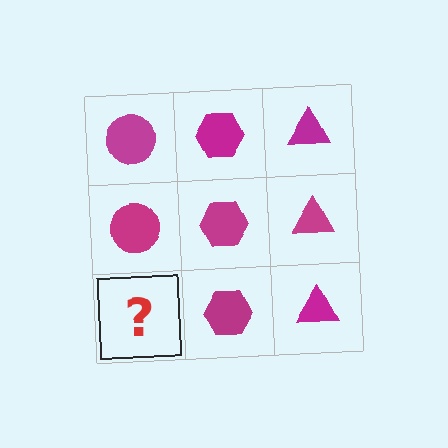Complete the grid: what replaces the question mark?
The question mark should be replaced with a magenta circle.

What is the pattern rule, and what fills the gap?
The rule is that each column has a consistent shape. The gap should be filled with a magenta circle.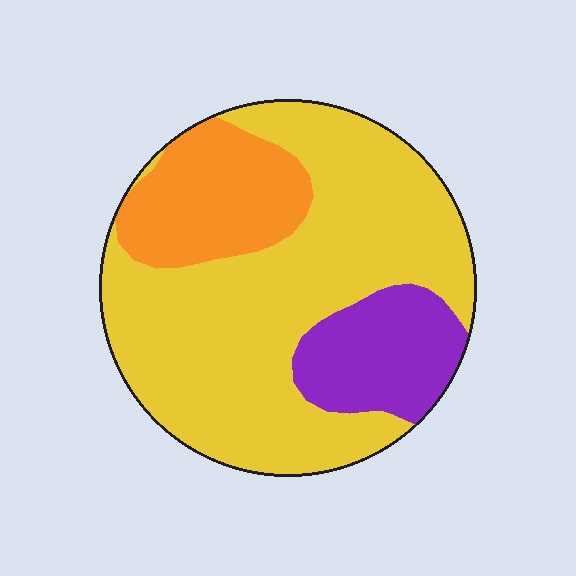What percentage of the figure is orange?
Orange covers roughly 20% of the figure.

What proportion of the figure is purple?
Purple takes up about one sixth (1/6) of the figure.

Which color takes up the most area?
Yellow, at roughly 65%.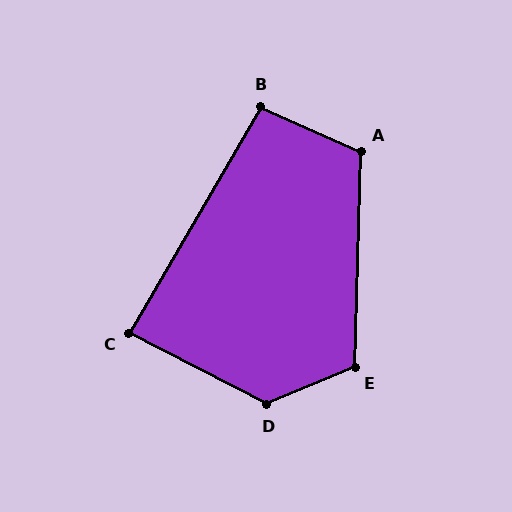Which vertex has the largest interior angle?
D, at approximately 130 degrees.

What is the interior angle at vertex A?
Approximately 112 degrees (obtuse).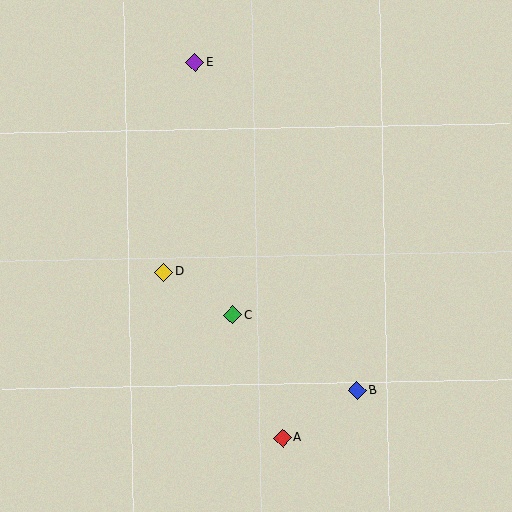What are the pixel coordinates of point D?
Point D is at (164, 272).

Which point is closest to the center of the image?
Point C at (233, 315) is closest to the center.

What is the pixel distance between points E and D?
The distance between E and D is 212 pixels.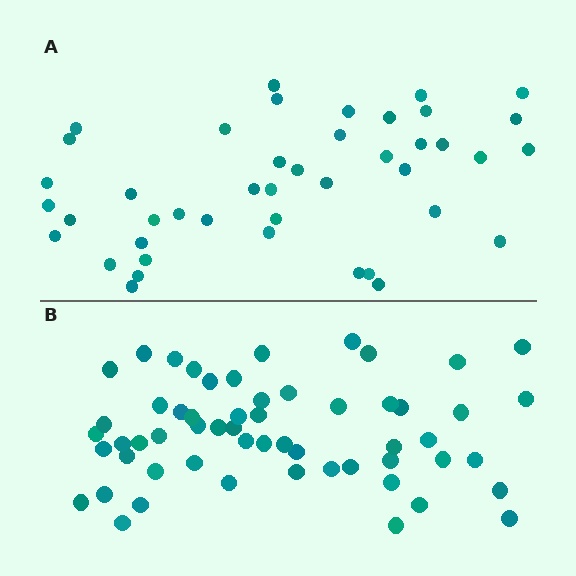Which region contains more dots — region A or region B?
Region B (the bottom region) has more dots.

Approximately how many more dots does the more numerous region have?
Region B has approximately 15 more dots than region A.